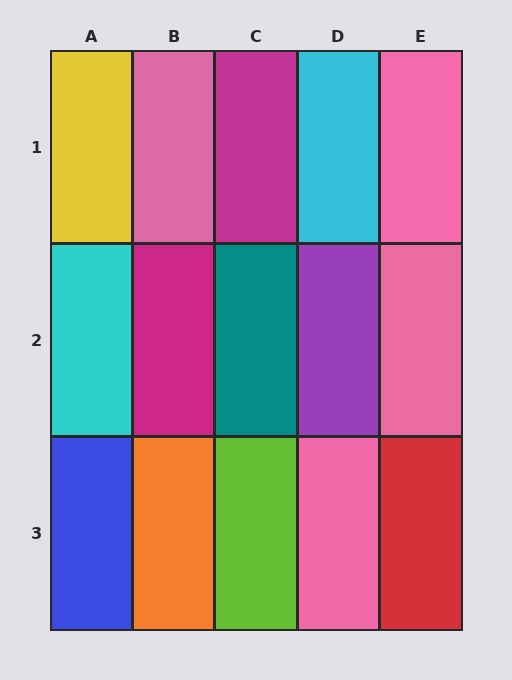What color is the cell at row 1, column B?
Pink.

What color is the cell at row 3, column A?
Blue.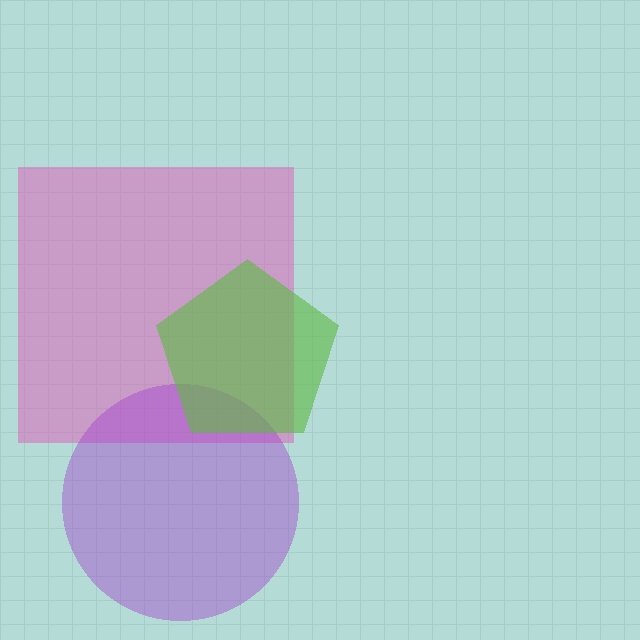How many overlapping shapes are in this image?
There are 3 overlapping shapes in the image.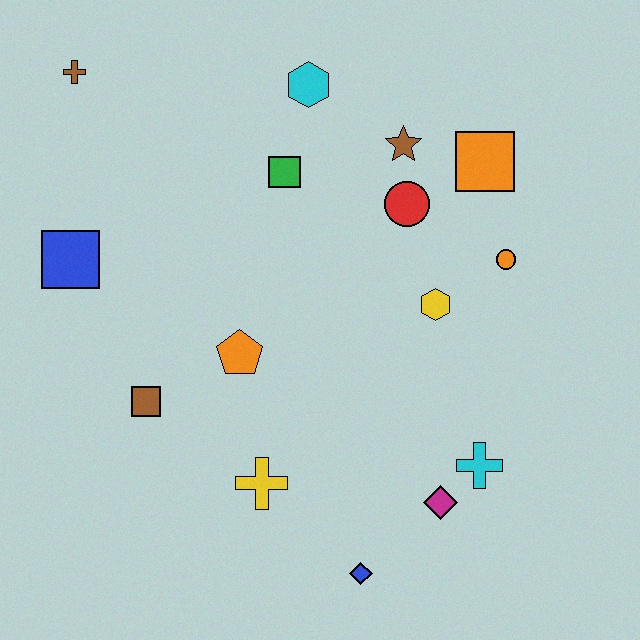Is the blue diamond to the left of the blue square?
No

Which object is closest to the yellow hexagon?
The orange circle is closest to the yellow hexagon.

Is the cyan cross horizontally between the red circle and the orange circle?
Yes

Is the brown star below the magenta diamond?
No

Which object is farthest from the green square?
The blue diamond is farthest from the green square.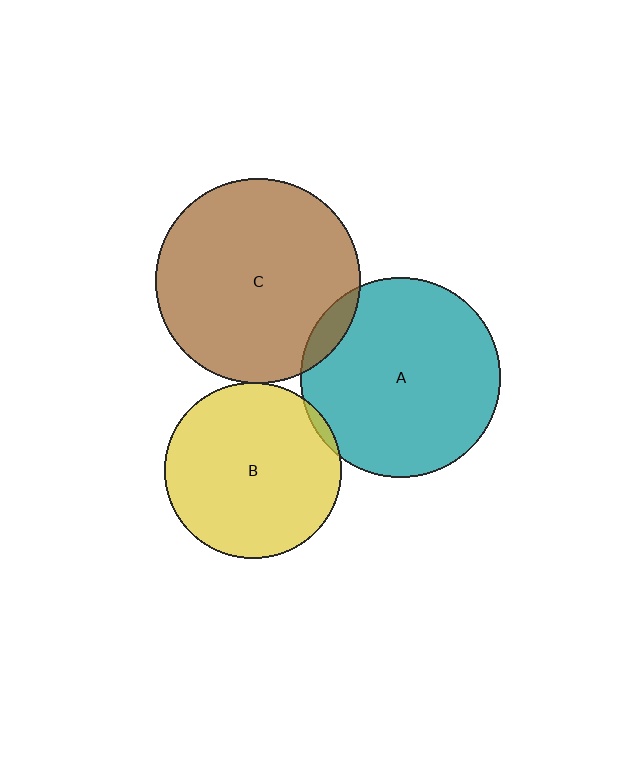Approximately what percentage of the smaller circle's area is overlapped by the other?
Approximately 5%.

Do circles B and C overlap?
Yes.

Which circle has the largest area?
Circle C (brown).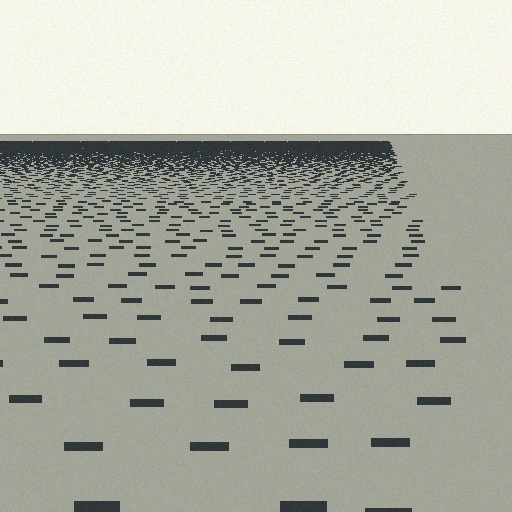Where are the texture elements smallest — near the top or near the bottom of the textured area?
Near the top.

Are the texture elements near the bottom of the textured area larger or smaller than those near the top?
Larger. Near the bottom, elements are closer to the viewer and appear at a bigger on-screen size.